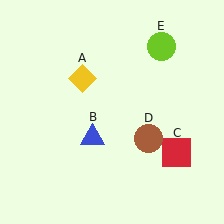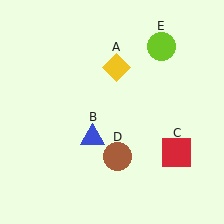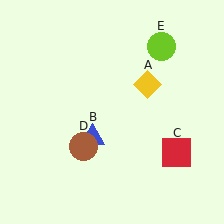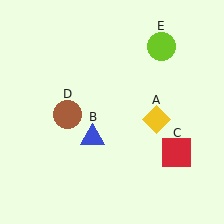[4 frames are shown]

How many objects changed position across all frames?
2 objects changed position: yellow diamond (object A), brown circle (object D).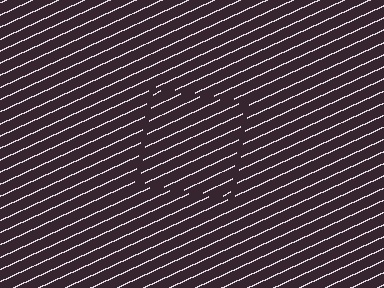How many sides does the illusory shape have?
4 sides — the line-ends trace a square.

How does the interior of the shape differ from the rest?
The interior of the shape contains the same grating, shifted by half a period — the contour is defined by the phase discontinuity where line-ends from the inner and outer gratings abut.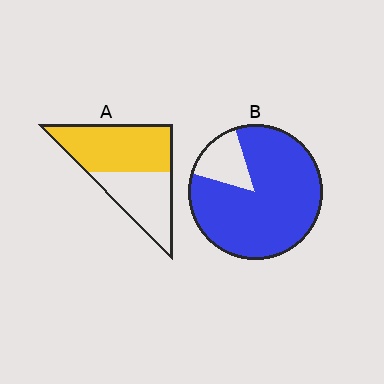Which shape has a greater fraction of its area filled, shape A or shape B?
Shape B.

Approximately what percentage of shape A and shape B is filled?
A is approximately 60% and B is approximately 85%.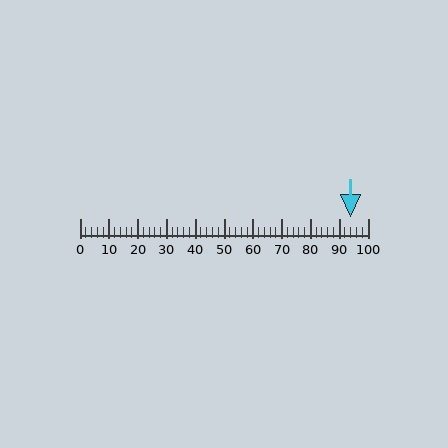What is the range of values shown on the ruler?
The ruler shows values from 0 to 100.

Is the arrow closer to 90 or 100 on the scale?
The arrow is closer to 90.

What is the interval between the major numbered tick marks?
The major tick marks are spaced 10 units apart.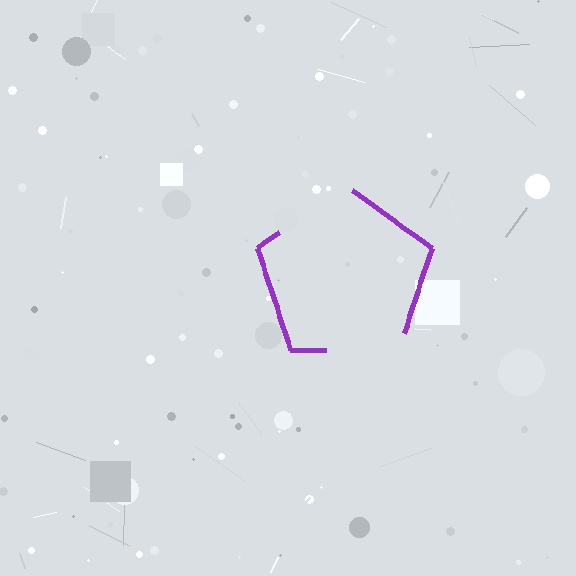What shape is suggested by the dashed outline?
The dashed outline suggests a pentagon.